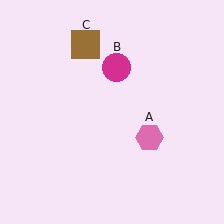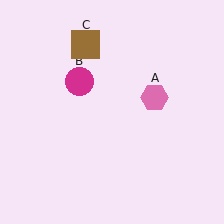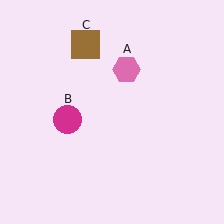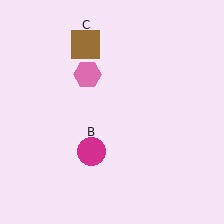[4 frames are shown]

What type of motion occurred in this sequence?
The pink hexagon (object A), magenta circle (object B) rotated counterclockwise around the center of the scene.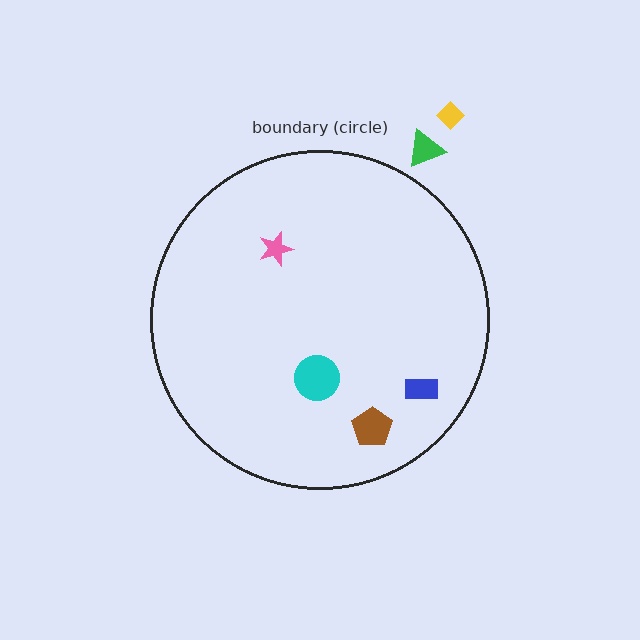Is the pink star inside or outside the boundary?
Inside.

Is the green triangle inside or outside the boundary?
Outside.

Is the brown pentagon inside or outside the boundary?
Inside.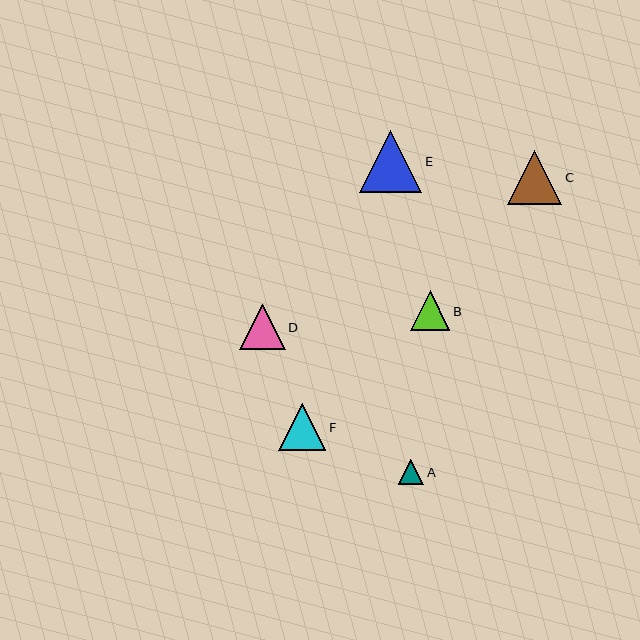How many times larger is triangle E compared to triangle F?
Triangle E is approximately 1.3 times the size of triangle F.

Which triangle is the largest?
Triangle E is the largest with a size of approximately 62 pixels.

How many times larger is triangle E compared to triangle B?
Triangle E is approximately 1.6 times the size of triangle B.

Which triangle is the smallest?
Triangle A is the smallest with a size of approximately 25 pixels.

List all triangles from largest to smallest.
From largest to smallest: E, C, F, D, B, A.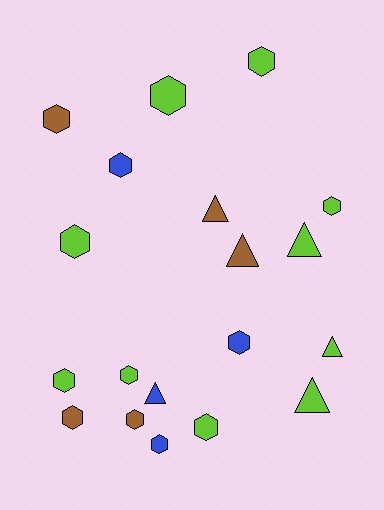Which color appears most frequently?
Lime, with 10 objects.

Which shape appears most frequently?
Hexagon, with 13 objects.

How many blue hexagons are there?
There are 3 blue hexagons.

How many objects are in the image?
There are 19 objects.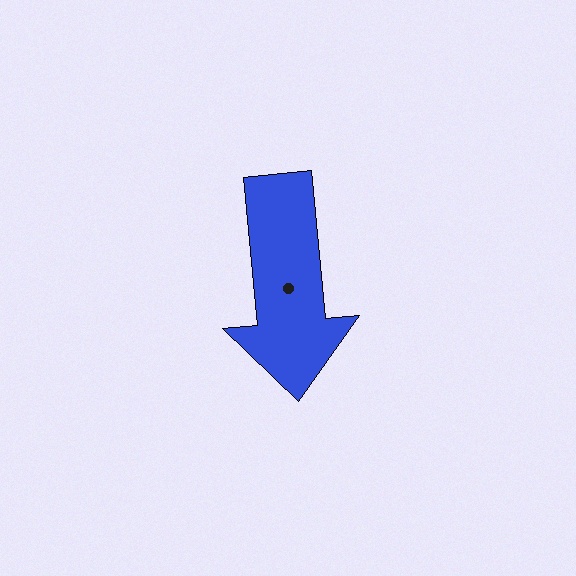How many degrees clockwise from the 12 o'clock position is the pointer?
Approximately 175 degrees.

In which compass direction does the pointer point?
South.